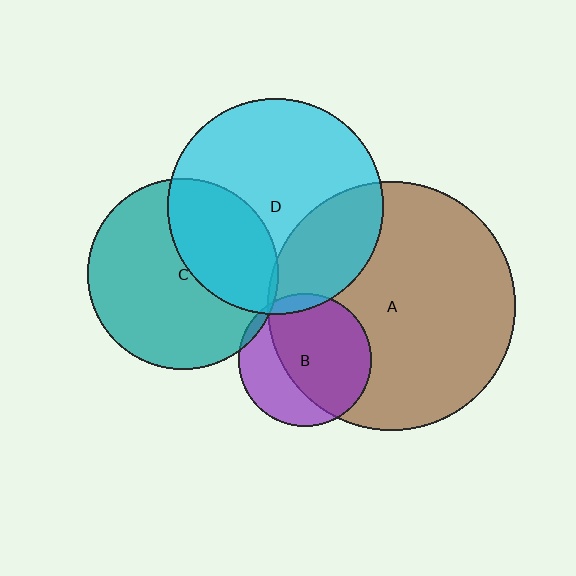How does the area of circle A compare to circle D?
Approximately 1.3 times.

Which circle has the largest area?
Circle A (brown).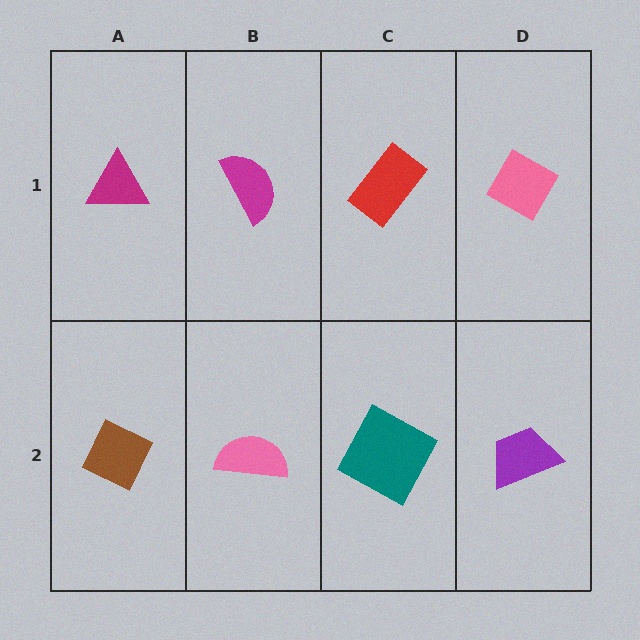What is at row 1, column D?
A pink diamond.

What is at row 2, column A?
A brown diamond.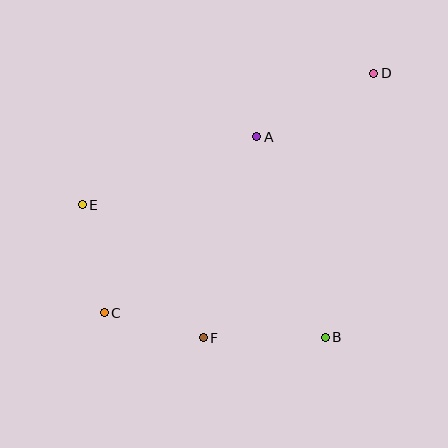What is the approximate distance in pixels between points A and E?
The distance between A and E is approximately 188 pixels.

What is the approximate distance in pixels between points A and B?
The distance between A and B is approximately 212 pixels.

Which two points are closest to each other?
Points C and F are closest to each other.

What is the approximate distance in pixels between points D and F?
The distance between D and F is approximately 315 pixels.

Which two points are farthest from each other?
Points C and D are farthest from each other.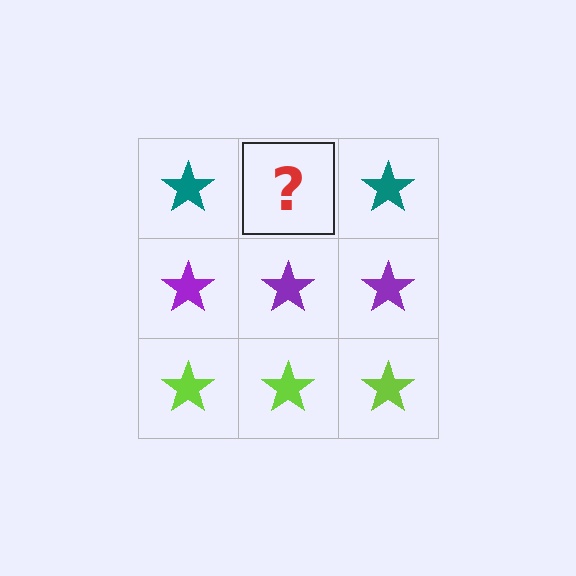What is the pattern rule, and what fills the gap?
The rule is that each row has a consistent color. The gap should be filled with a teal star.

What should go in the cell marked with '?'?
The missing cell should contain a teal star.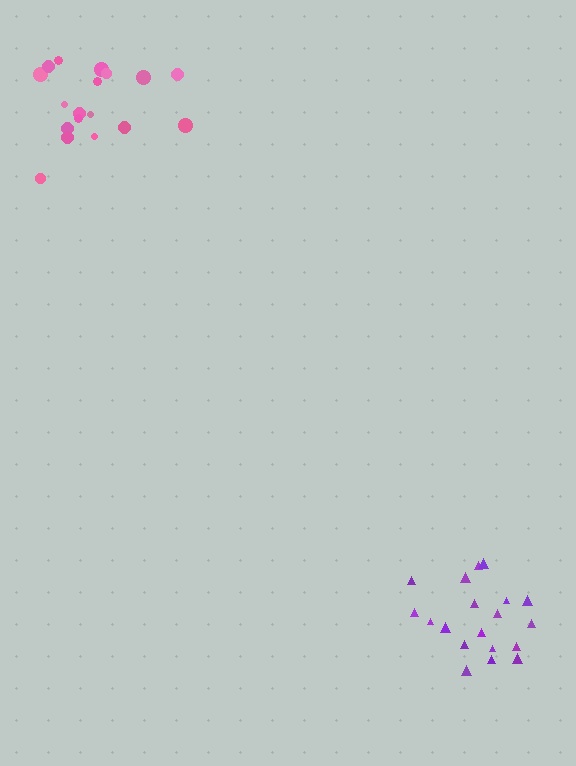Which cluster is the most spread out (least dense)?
Pink.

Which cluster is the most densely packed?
Purple.